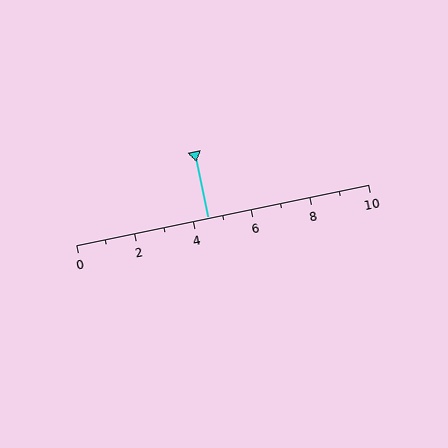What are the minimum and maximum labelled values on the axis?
The axis runs from 0 to 10.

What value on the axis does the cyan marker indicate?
The marker indicates approximately 4.5.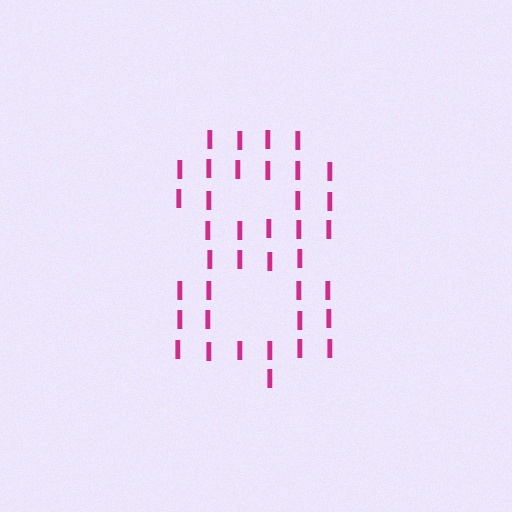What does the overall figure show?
The overall figure shows the digit 8.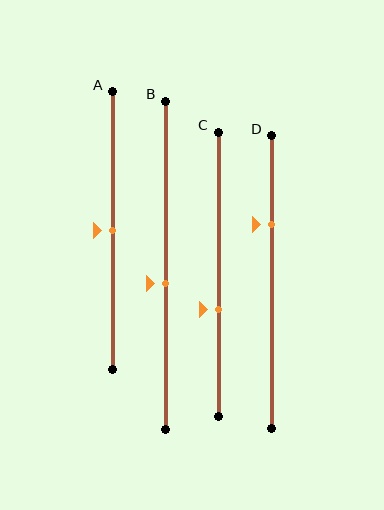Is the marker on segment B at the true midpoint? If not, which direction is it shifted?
No, the marker on segment B is shifted downward by about 5% of the segment length.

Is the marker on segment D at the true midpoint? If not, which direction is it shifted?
No, the marker on segment D is shifted upward by about 20% of the segment length.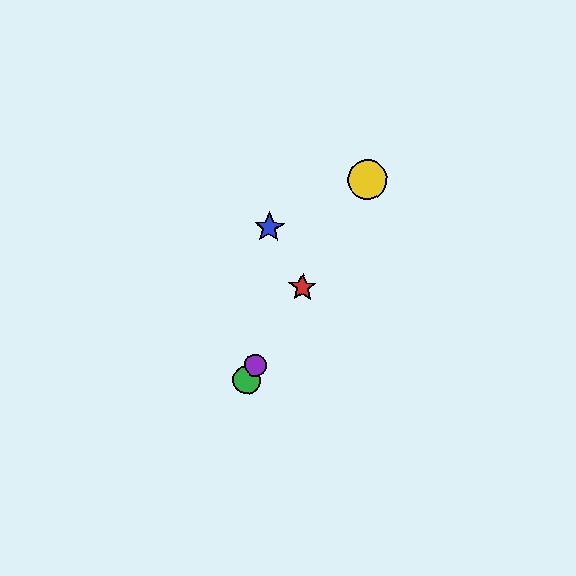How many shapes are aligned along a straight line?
4 shapes (the red star, the green circle, the yellow circle, the purple circle) are aligned along a straight line.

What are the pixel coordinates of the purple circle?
The purple circle is at (255, 365).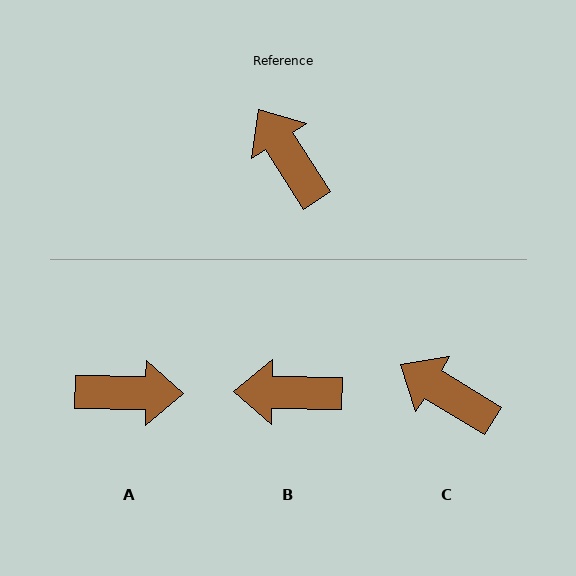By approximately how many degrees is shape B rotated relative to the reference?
Approximately 56 degrees counter-clockwise.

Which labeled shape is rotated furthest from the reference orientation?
A, about 123 degrees away.